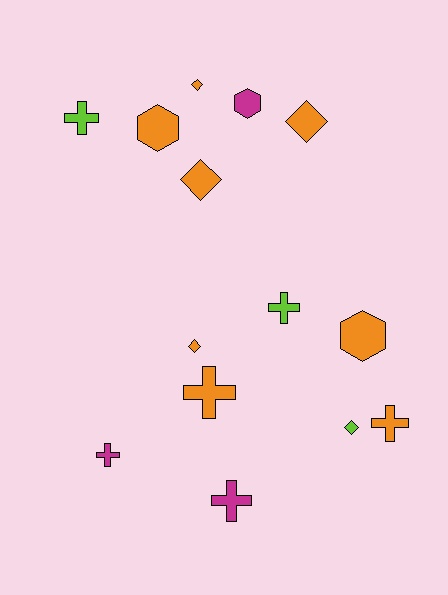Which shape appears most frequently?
Cross, with 6 objects.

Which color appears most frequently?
Orange, with 8 objects.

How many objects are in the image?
There are 14 objects.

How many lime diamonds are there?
There is 1 lime diamond.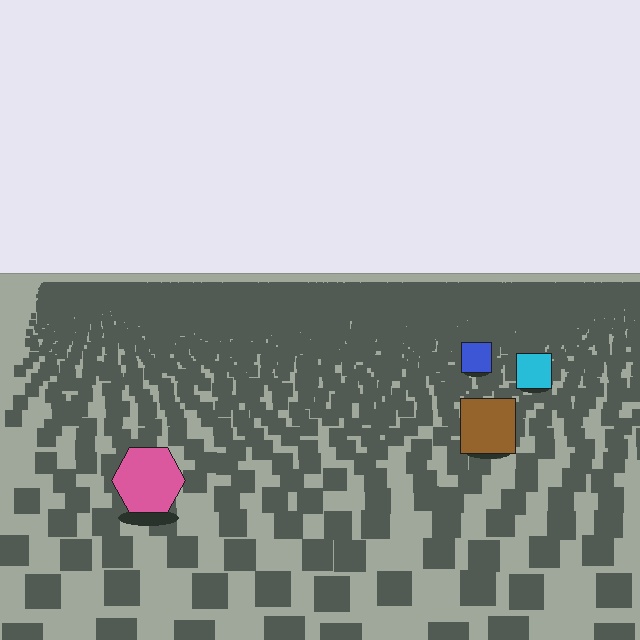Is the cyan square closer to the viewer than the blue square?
Yes. The cyan square is closer — you can tell from the texture gradient: the ground texture is coarser near it.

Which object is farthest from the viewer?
The blue square is farthest from the viewer. It appears smaller and the ground texture around it is denser.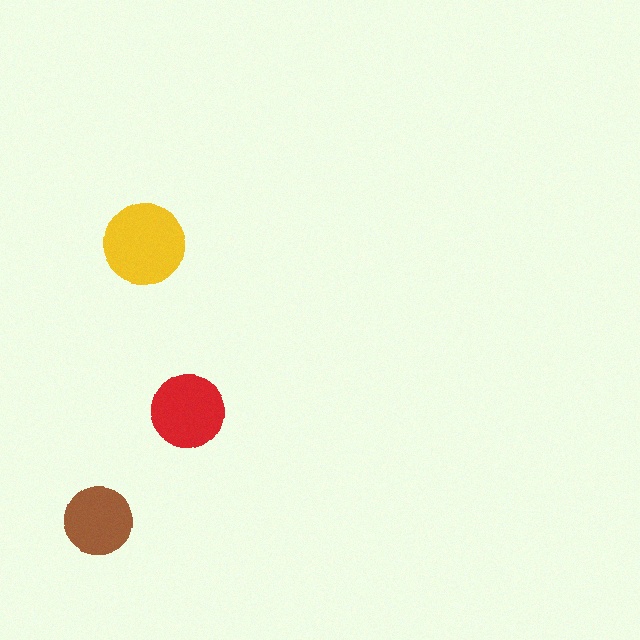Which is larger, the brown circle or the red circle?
The red one.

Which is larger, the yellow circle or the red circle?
The yellow one.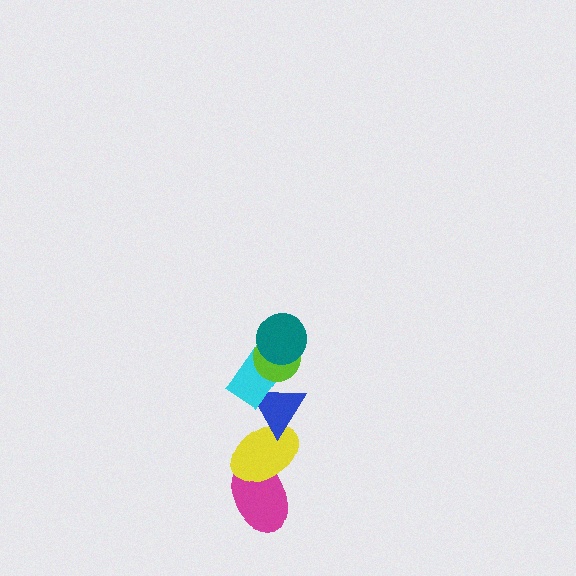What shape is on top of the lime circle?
The teal circle is on top of the lime circle.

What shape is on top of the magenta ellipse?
The yellow ellipse is on top of the magenta ellipse.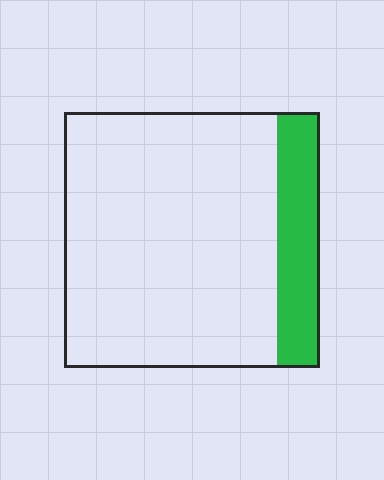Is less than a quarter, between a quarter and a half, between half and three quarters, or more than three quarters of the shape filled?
Less than a quarter.